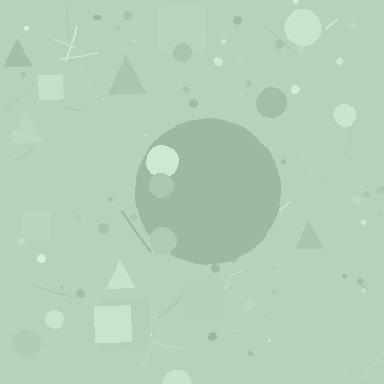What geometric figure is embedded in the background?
A circle is embedded in the background.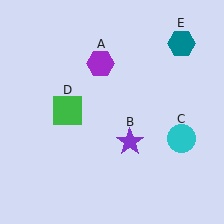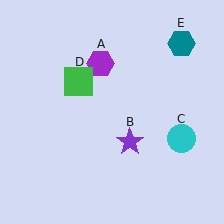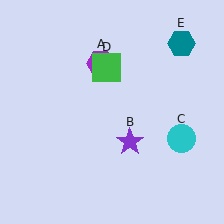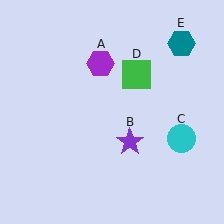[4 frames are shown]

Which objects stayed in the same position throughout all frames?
Purple hexagon (object A) and purple star (object B) and cyan circle (object C) and teal hexagon (object E) remained stationary.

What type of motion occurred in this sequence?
The green square (object D) rotated clockwise around the center of the scene.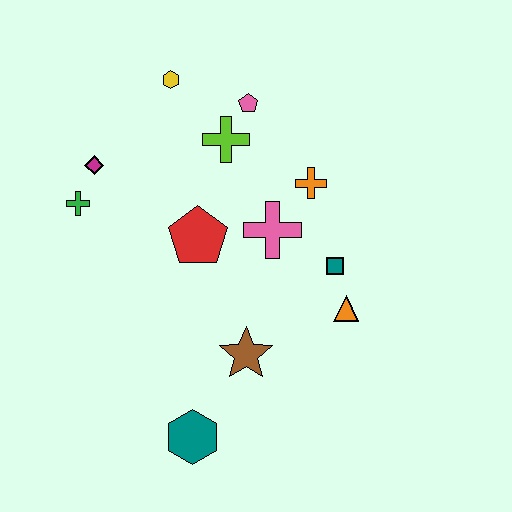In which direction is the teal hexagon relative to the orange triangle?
The teal hexagon is to the left of the orange triangle.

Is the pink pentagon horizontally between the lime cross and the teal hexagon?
No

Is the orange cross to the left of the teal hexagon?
No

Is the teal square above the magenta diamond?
No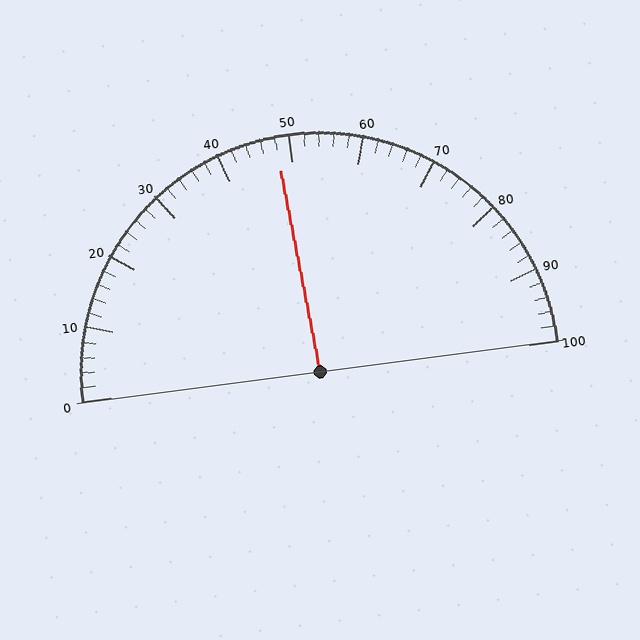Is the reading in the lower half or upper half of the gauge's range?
The reading is in the lower half of the range (0 to 100).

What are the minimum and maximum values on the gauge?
The gauge ranges from 0 to 100.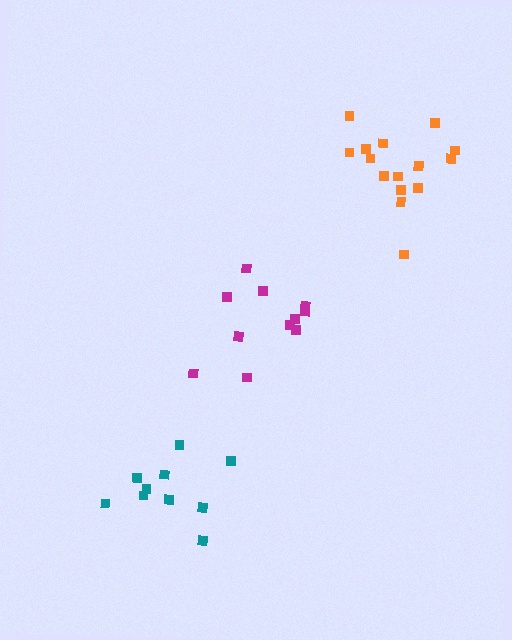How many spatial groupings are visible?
There are 3 spatial groupings.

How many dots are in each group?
Group 1: 11 dots, Group 2: 15 dots, Group 3: 10 dots (36 total).